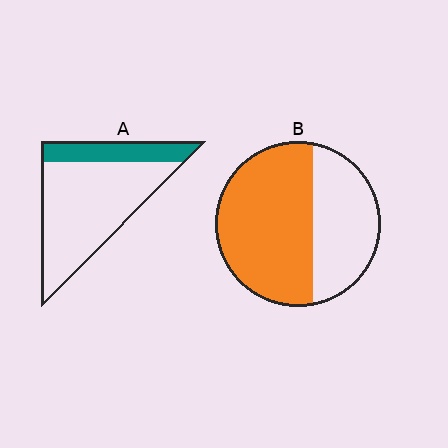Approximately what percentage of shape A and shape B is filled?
A is approximately 25% and B is approximately 60%.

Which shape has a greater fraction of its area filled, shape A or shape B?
Shape B.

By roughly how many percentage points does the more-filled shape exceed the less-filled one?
By roughly 40 percentage points (B over A).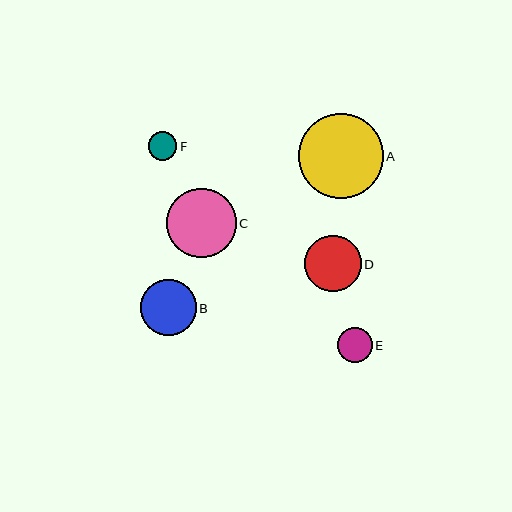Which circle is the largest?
Circle A is the largest with a size of approximately 85 pixels.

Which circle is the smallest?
Circle F is the smallest with a size of approximately 28 pixels.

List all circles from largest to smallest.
From largest to smallest: A, C, D, B, E, F.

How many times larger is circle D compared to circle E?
Circle D is approximately 1.6 times the size of circle E.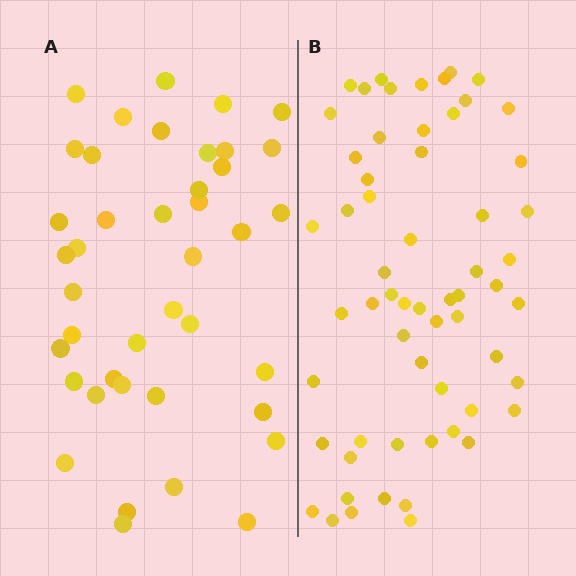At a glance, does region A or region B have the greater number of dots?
Region B (the right region) has more dots.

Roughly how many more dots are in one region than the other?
Region B has approximately 20 more dots than region A.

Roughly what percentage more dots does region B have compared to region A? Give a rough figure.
About 45% more.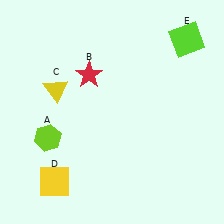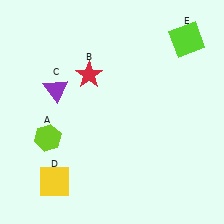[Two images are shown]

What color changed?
The triangle (C) changed from yellow in Image 1 to purple in Image 2.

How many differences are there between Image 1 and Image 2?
There is 1 difference between the two images.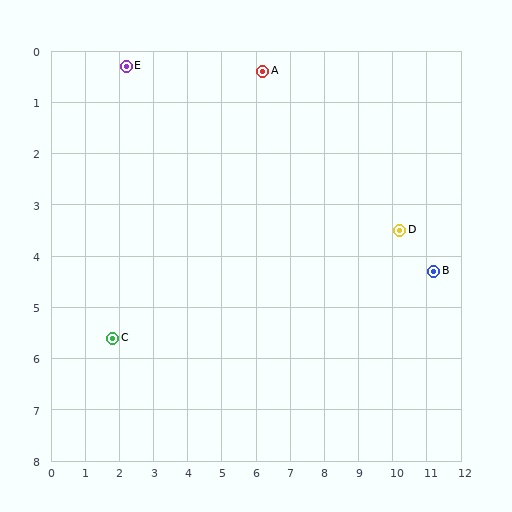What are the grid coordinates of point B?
Point B is at approximately (11.2, 4.3).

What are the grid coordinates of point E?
Point E is at approximately (2.2, 0.3).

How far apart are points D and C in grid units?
Points D and C are about 8.7 grid units apart.